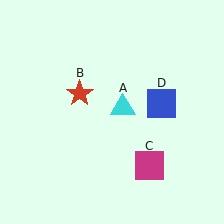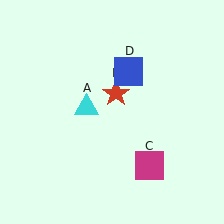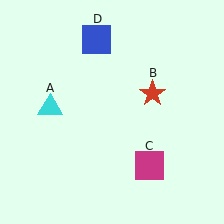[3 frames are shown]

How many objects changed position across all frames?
3 objects changed position: cyan triangle (object A), red star (object B), blue square (object D).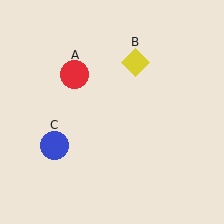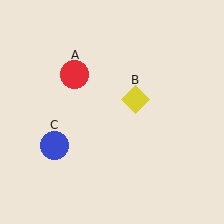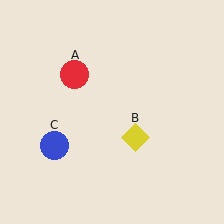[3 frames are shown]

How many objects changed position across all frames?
1 object changed position: yellow diamond (object B).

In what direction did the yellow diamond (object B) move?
The yellow diamond (object B) moved down.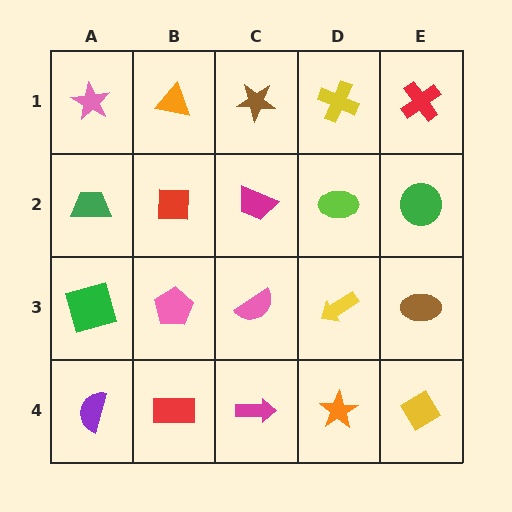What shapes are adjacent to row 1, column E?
A green circle (row 2, column E), a yellow cross (row 1, column D).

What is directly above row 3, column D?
A lime ellipse.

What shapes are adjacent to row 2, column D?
A yellow cross (row 1, column D), a yellow arrow (row 3, column D), a magenta trapezoid (row 2, column C), a green circle (row 2, column E).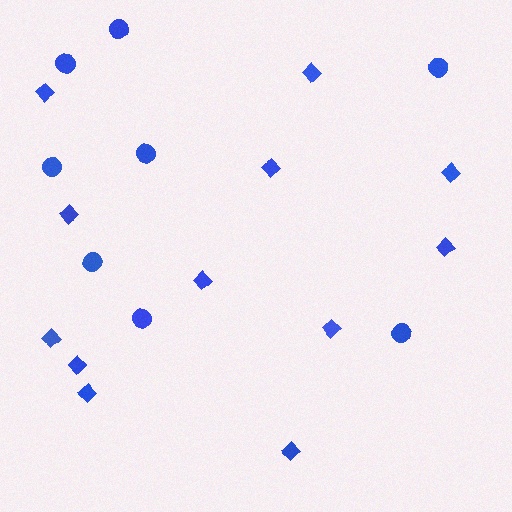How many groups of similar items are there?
There are 2 groups: one group of diamonds (12) and one group of circles (8).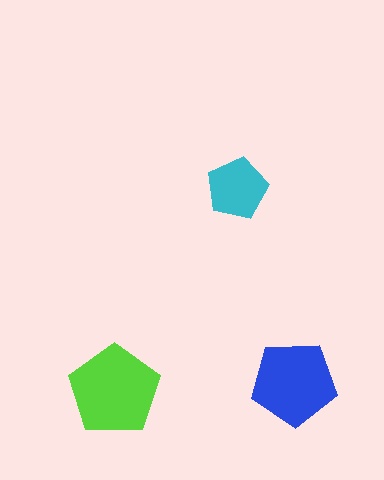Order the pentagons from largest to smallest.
the lime one, the blue one, the cyan one.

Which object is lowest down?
The lime pentagon is bottommost.